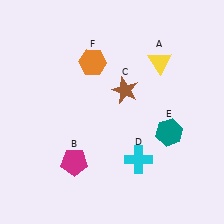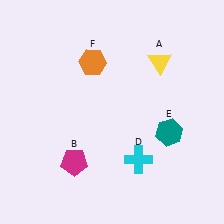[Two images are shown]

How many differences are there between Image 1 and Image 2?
There is 1 difference between the two images.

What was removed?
The brown star (C) was removed in Image 2.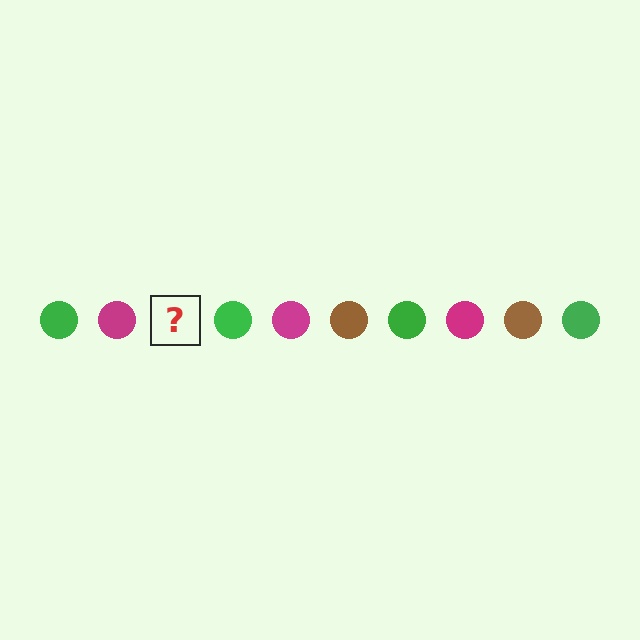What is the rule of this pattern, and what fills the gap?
The rule is that the pattern cycles through green, magenta, brown circles. The gap should be filled with a brown circle.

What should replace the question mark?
The question mark should be replaced with a brown circle.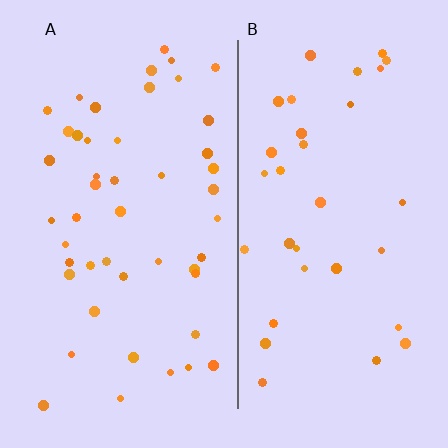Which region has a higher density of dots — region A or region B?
A (the left).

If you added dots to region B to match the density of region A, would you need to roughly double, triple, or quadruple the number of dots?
Approximately double.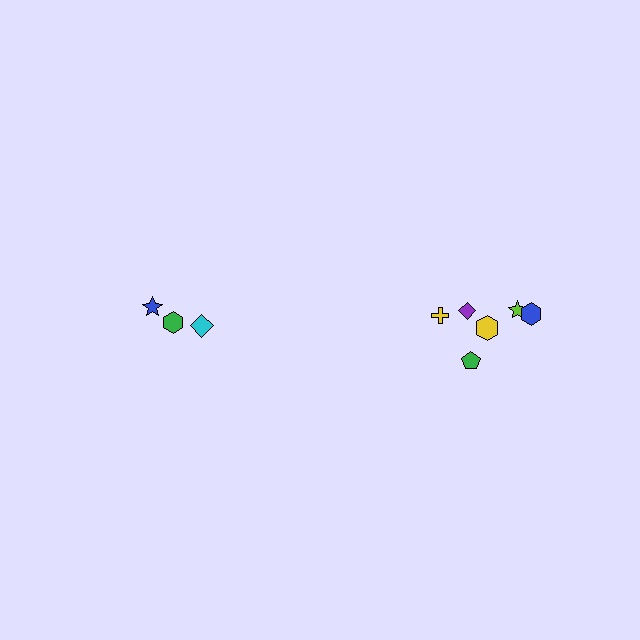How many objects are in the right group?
There are 6 objects.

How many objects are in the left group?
There are 3 objects.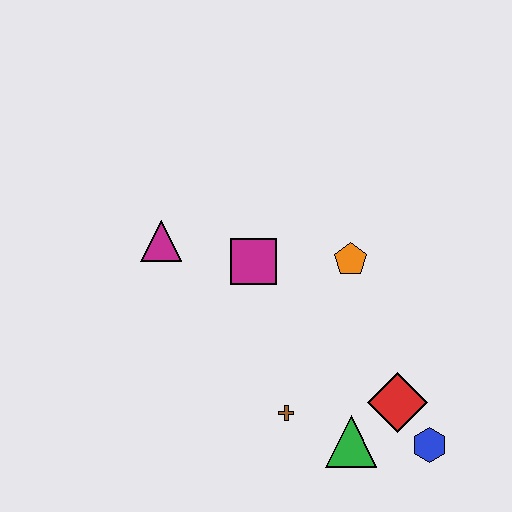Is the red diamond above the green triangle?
Yes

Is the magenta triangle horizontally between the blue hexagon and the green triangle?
No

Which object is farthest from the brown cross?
The magenta triangle is farthest from the brown cross.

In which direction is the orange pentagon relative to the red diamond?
The orange pentagon is above the red diamond.